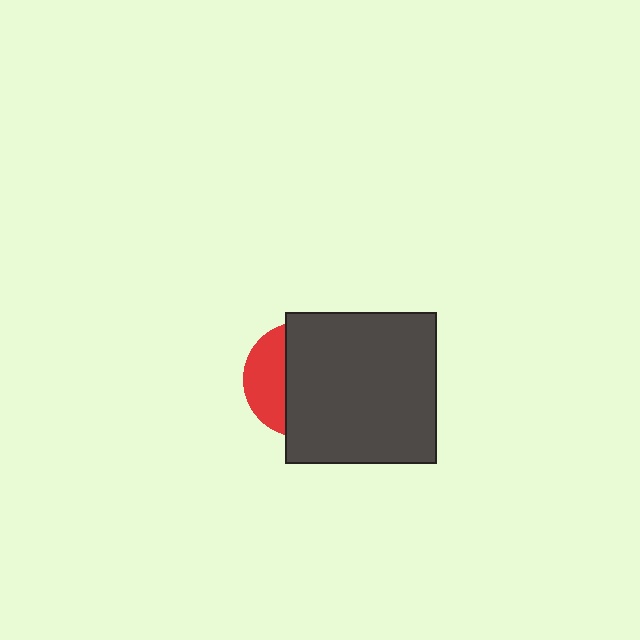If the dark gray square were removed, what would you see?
You would see the complete red circle.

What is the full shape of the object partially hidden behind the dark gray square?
The partially hidden object is a red circle.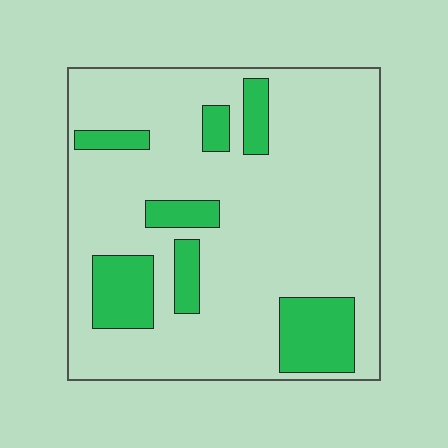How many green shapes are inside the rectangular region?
7.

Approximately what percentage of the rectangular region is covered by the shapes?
Approximately 20%.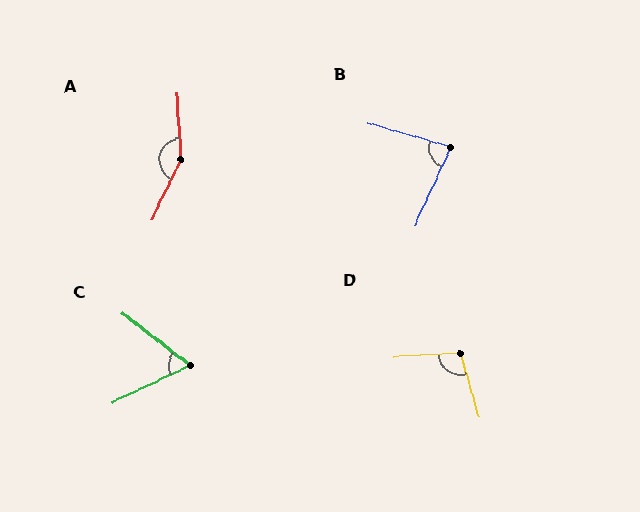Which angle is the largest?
A, at approximately 151 degrees.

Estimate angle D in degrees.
Approximately 102 degrees.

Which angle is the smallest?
C, at approximately 63 degrees.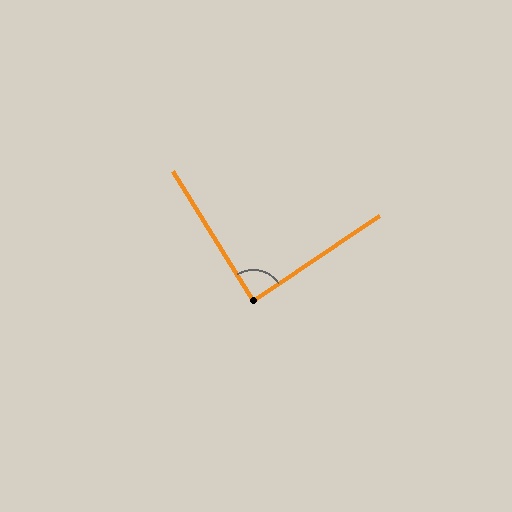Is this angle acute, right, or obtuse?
It is approximately a right angle.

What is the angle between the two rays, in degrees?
Approximately 88 degrees.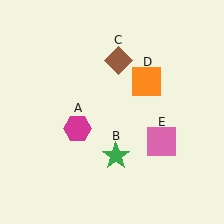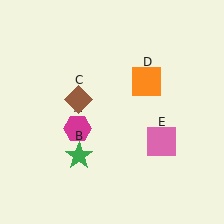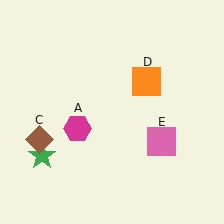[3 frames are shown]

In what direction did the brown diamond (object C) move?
The brown diamond (object C) moved down and to the left.